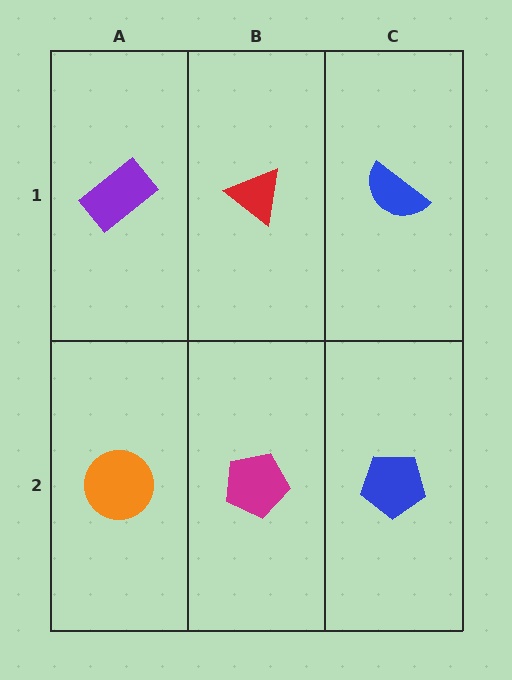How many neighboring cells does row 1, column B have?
3.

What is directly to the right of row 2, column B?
A blue pentagon.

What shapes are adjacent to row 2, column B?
A red triangle (row 1, column B), an orange circle (row 2, column A), a blue pentagon (row 2, column C).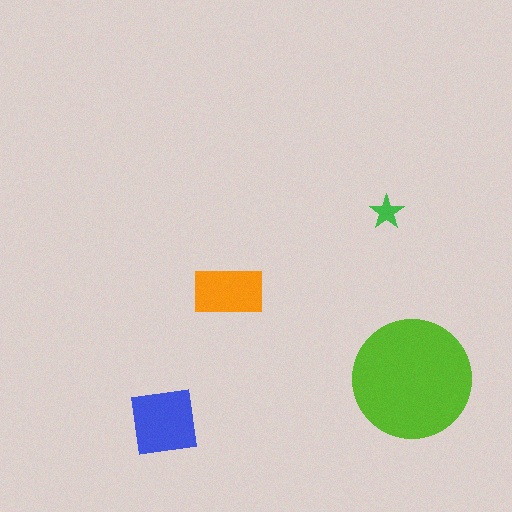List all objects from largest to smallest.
The lime circle, the blue square, the orange rectangle, the green star.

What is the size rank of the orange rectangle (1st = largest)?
3rd.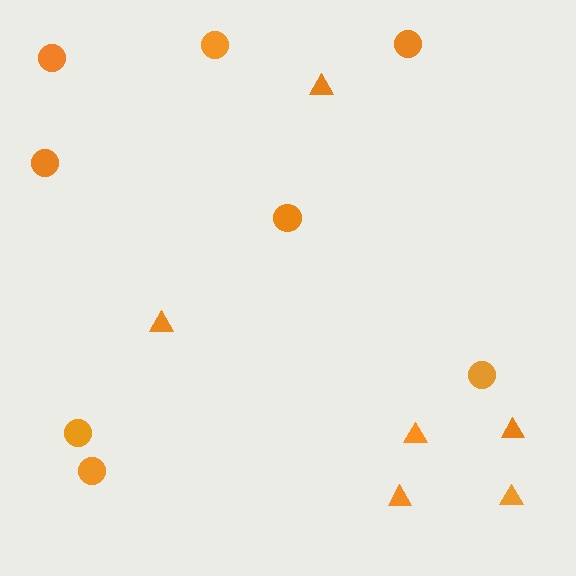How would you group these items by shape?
There are 2 groups: one group of circles (8) and one group of triangles (6).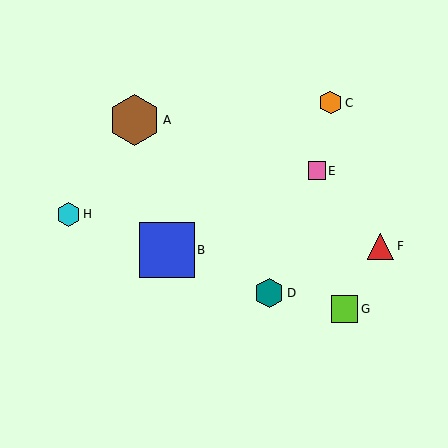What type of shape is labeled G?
Shape G is a lime square.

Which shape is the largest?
The blue square (labeled B) is the largest.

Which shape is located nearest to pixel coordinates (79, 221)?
The cyan hexagon (labeled H) at (69, 214) is nearest to that location.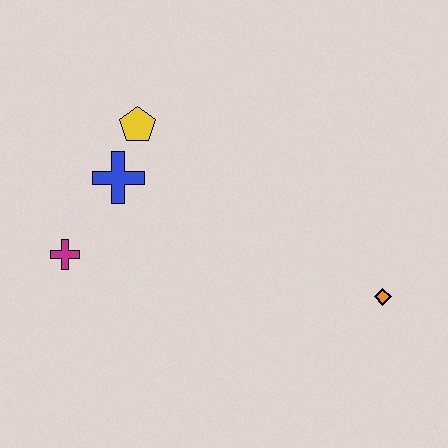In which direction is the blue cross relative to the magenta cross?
The blue cross is above the magenta cross.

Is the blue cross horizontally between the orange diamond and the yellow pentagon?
No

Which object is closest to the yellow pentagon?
The blue cross is closest to the yellow pentagon.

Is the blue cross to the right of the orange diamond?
No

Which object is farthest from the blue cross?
The orange diamond is farthest from the blue cross.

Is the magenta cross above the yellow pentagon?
No